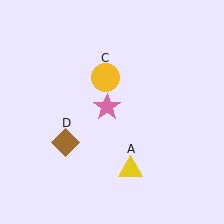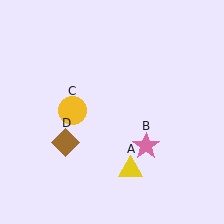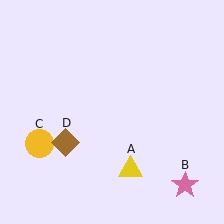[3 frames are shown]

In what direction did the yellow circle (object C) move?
The yellow circle (object C) moved down and to the left.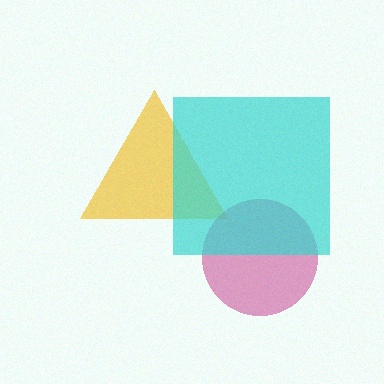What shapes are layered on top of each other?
The layered shapes are: a yellow triangle, a magenta circle, a cyan square.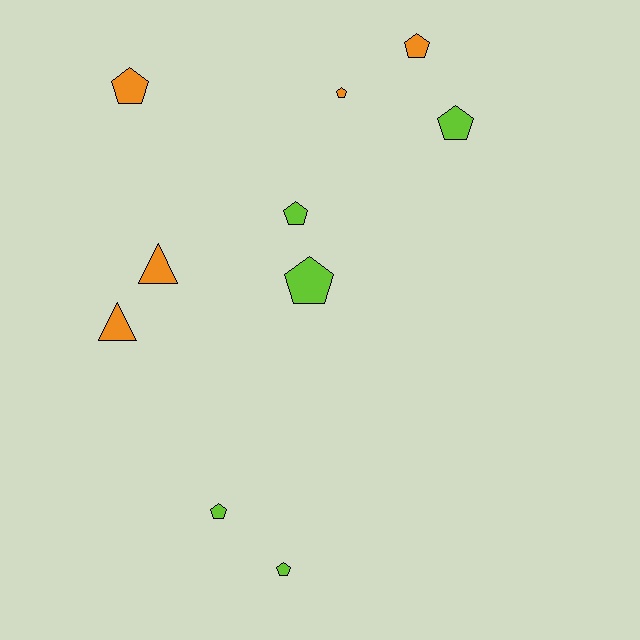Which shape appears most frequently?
Pentagon, with 8 objects.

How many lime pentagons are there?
There are 5 lime pentagons.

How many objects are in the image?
There are 10 objects.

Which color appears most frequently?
Lime, with 5 objects.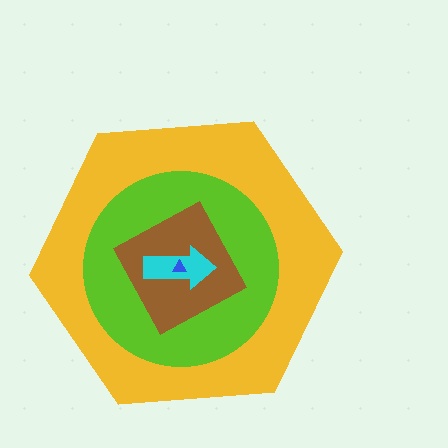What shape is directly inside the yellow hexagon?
The lime circle.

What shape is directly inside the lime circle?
The brown square.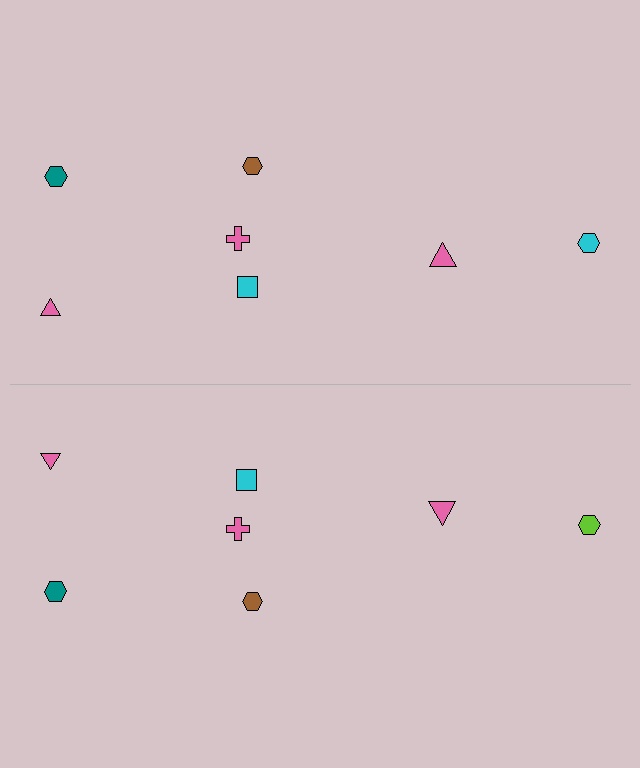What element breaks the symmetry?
The lime hexagon on the bottom side breaks the symmetry — its mirror counterpart is cyan.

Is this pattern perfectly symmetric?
No, the pattern is not perfectly symmetric. The lime hexagon on the bottom side breaks the symmetry — its mirror counterpart is cyan.